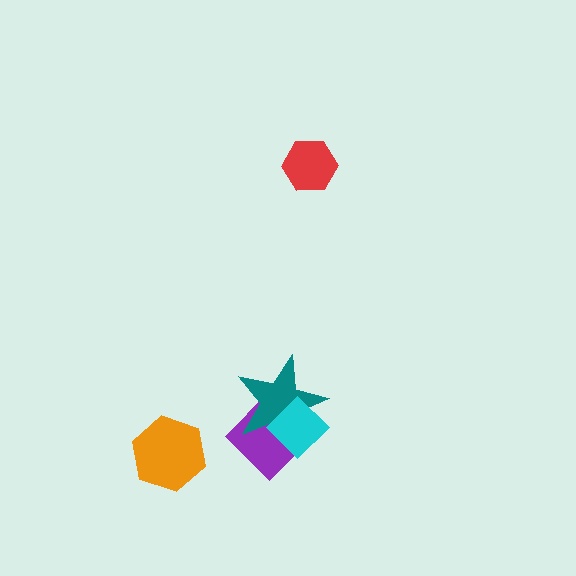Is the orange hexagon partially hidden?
No, no other shape covers it.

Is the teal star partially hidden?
Yes, it is partially covered by another shape.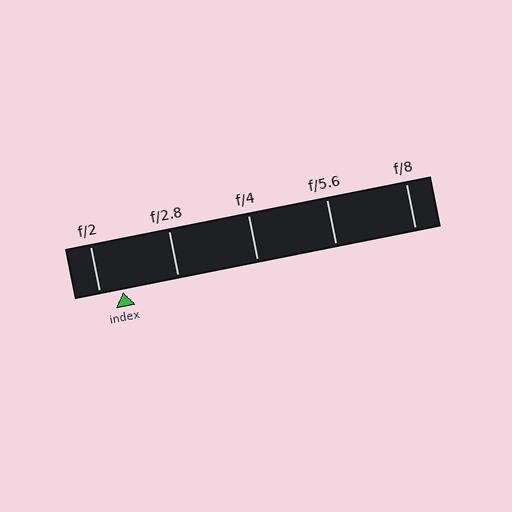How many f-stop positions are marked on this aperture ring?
There are 5 f-stop positions marked.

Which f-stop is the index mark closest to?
The index mark is closest to f/2.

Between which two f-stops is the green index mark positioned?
The index mark is between f/2 and f/2.8.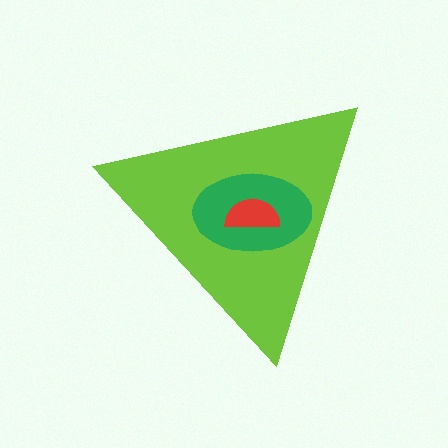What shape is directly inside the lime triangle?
The green ellipse.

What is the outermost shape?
The lime triangle.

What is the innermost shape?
The red semicircle.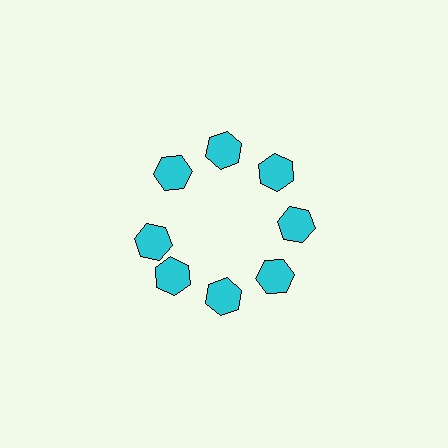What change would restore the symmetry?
The symmetry would be restored by rotating it back into even spacing with its neighbors so that all 8 hexagons sit at equal angles and equal distance from the center.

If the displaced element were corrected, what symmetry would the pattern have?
It would have 8-fold rotational symmetry — the pattern would map onto itself every 45 degrees.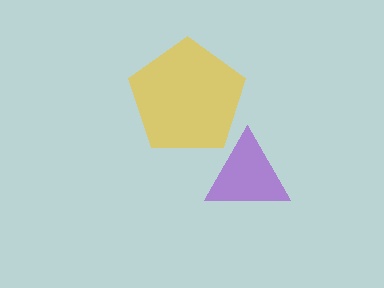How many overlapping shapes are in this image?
There are 2 overlapping shapes in the image.